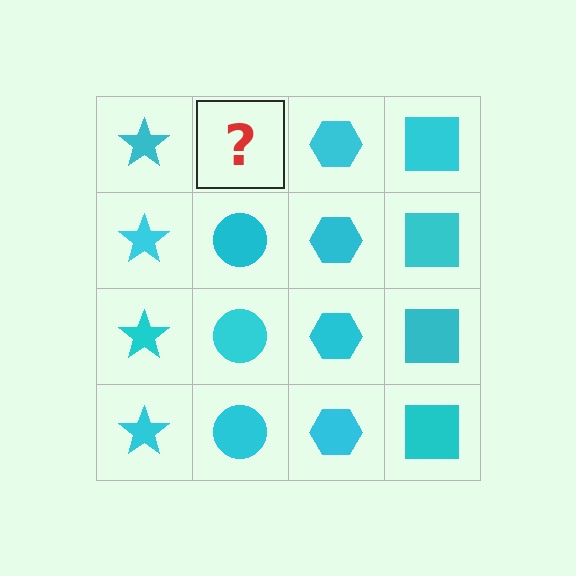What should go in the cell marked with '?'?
The missing cell should contain a cyan circle.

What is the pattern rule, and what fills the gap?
The rule is that each column has a consistent shape. The gap should be filled with a cyan circle.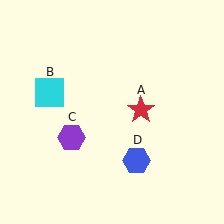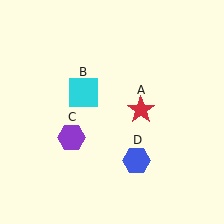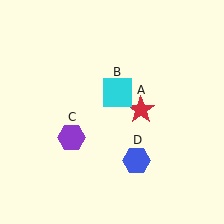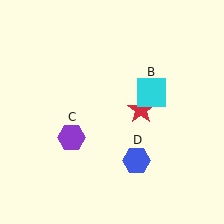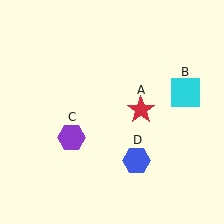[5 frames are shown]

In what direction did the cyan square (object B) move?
The cyan square (object B) moved right.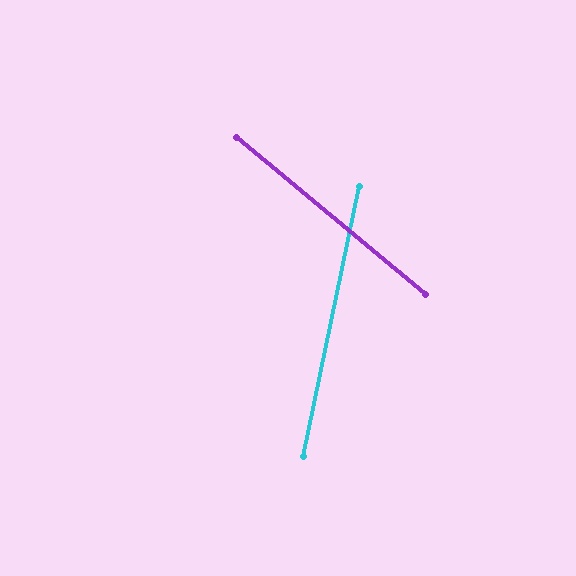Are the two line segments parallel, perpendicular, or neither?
Neither parallel nor perpendicular — they differ by about 62°.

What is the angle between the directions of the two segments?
Approximately 62 degrees.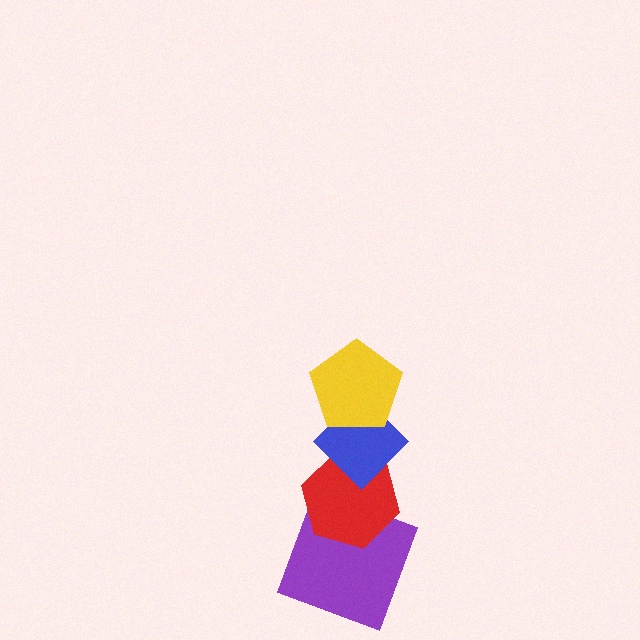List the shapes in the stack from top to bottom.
From top to bottom: the yellow pentagon, the blue diamond, the red hexagon, the purple square.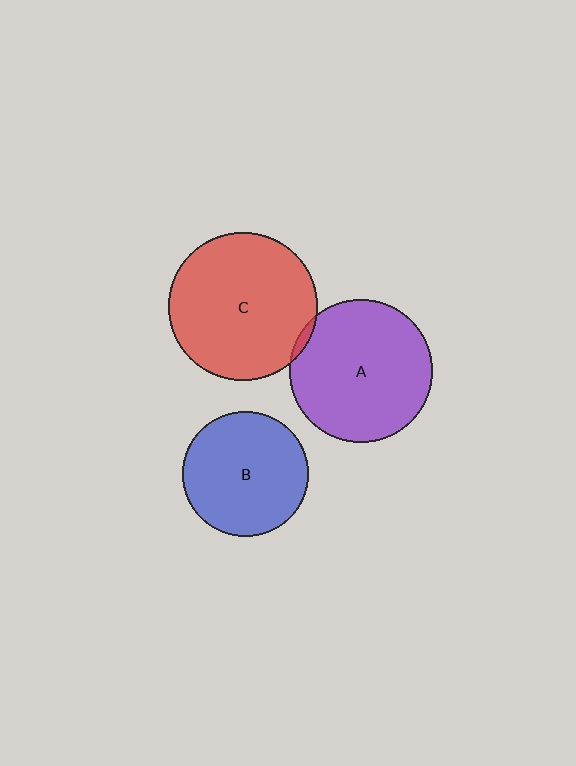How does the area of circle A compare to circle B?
Approximately 1.3 times.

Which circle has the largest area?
Circle C (red).